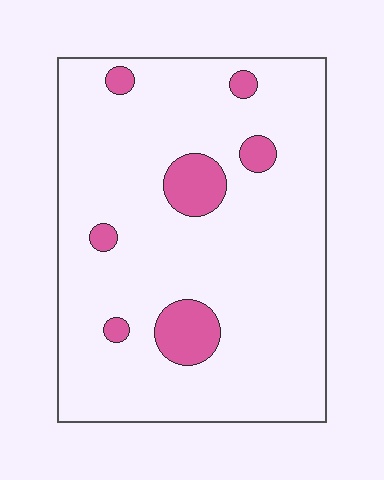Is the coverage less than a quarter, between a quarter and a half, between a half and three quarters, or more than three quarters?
Less than a quarter.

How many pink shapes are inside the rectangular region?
7.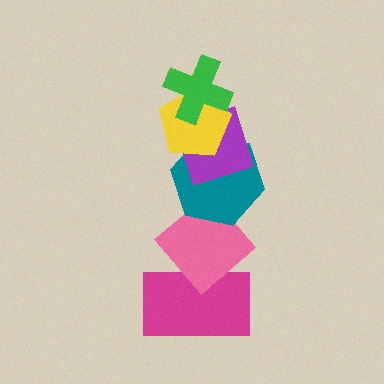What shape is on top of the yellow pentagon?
The green cross is on top of the yellow pentagon.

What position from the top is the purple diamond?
The purple diamond is 3rd from the top.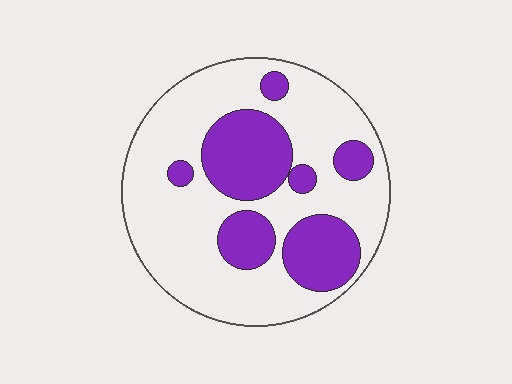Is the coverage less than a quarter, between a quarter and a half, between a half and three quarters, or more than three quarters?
Between a quarter and a half.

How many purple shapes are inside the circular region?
7.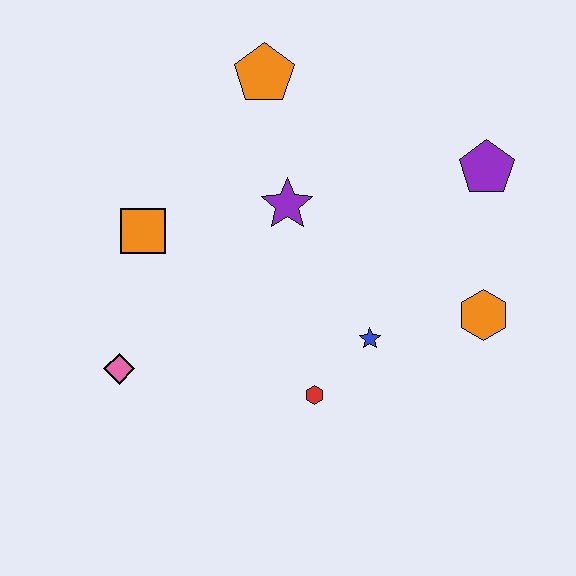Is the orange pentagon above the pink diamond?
Yes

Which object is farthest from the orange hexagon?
The pink diamond is farthest from the orange hexagon.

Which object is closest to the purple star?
The orange pentagon is closest to the purple star.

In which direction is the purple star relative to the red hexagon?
The purple star is above the red hexagon.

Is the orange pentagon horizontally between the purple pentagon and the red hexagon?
No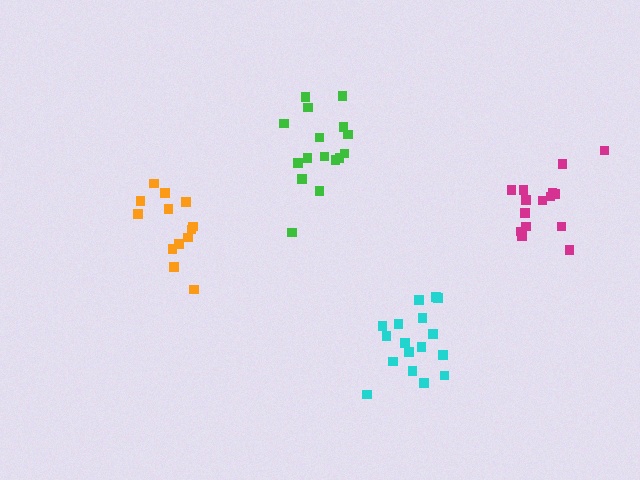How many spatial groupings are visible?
There are 4 spatial groupings.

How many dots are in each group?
Group 1: 16 dots, Group 2: 13 dots, Group 3: 17 dots, Group 4: 16 dots (62 total).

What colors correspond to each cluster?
The clusters are colored: magenta, orange, cyan, green.